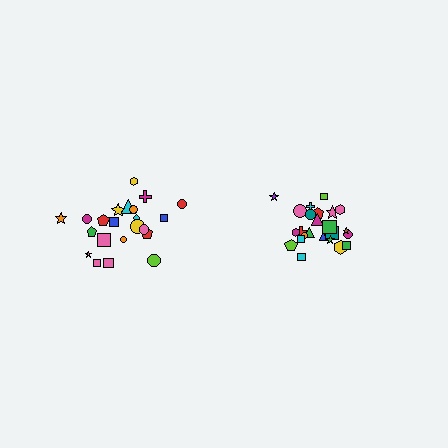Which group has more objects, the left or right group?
The right group.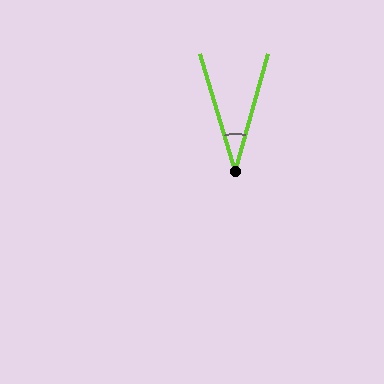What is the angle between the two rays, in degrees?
Approximately 32 degrees.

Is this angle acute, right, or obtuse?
It is acute.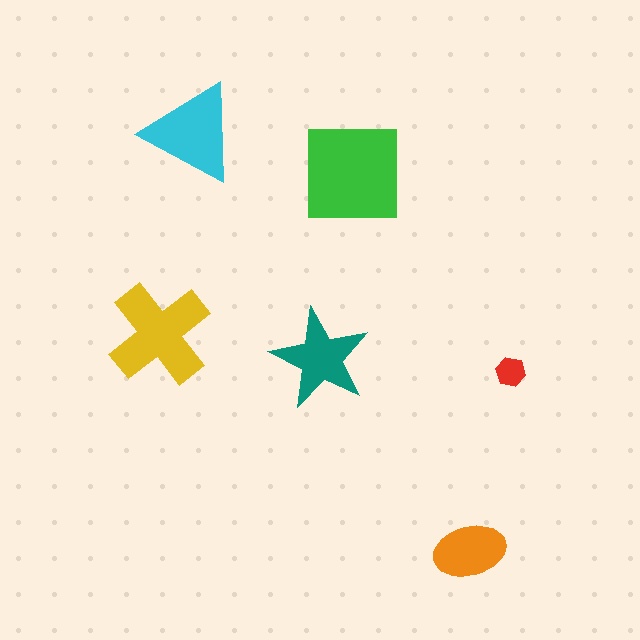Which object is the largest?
The green square.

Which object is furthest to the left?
The yellow cross is leftmost.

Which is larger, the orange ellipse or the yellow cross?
The yellow cross.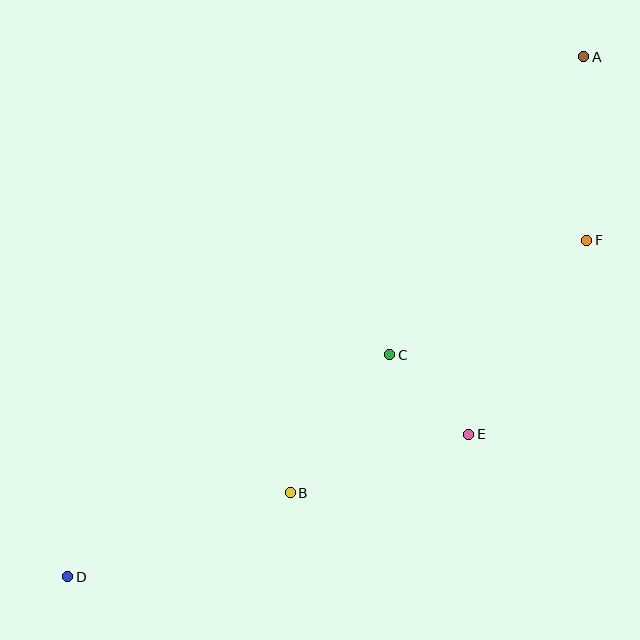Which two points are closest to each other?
Points C and E are closest to each other.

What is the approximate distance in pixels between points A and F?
The distance between A and F is approximately 184 pixels.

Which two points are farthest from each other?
Points A and D are farthest from each other.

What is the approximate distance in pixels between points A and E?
The distance between A and E is approximately 395 pixels.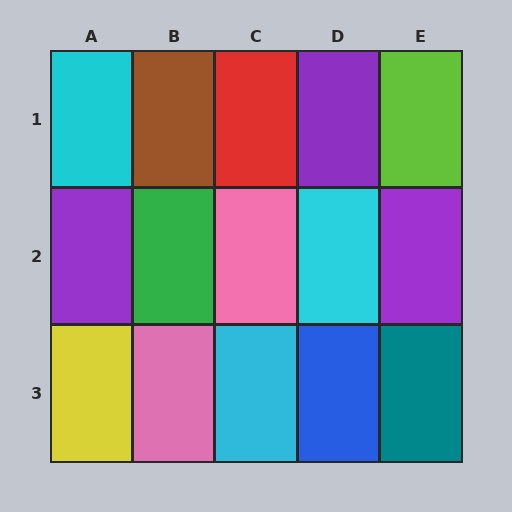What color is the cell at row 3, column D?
Blue.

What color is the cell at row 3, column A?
Yellow.